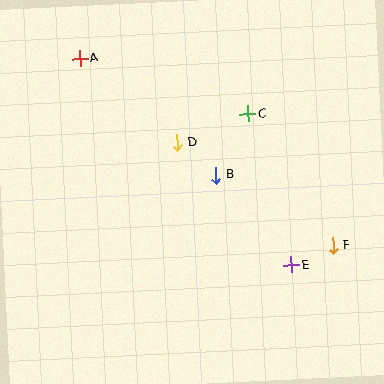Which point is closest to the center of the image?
Point B at (216, 175) is closest to the center.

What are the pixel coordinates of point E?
Point E is at (291, 265).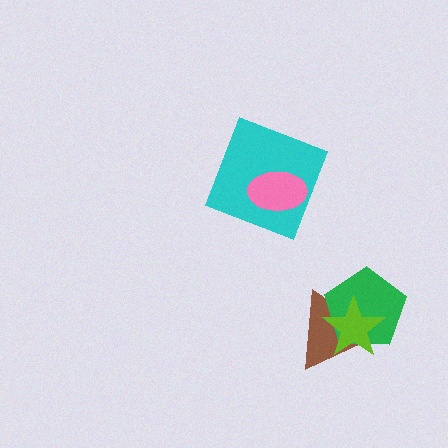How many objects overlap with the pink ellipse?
1 object overlaps with the pink ellipse.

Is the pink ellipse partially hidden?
No, no other shape covers it.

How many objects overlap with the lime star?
2 objects overlap with the lime star.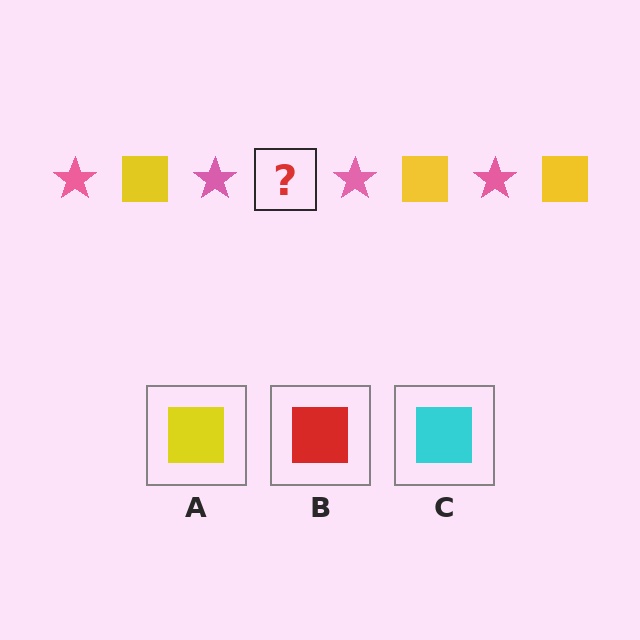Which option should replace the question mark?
Option A.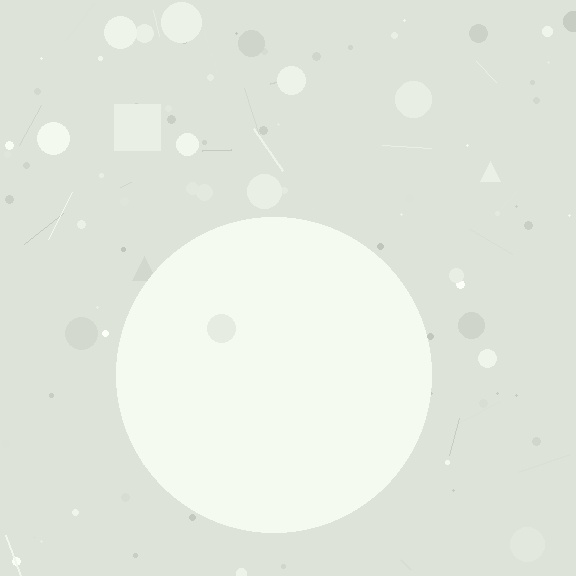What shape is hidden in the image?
A circle is hidden in the image.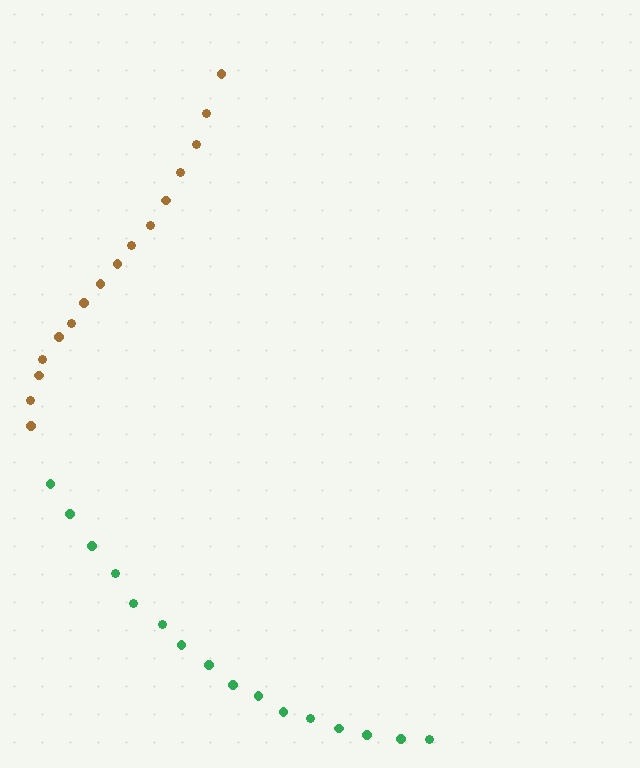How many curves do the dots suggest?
There are 2 distinct paths.